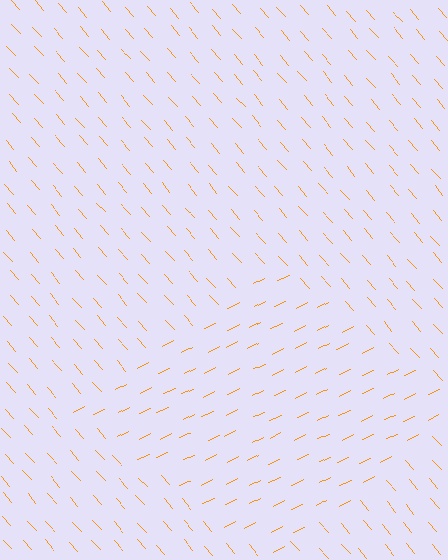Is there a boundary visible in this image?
Yes, there is a texture boundary formed by a change in line orientation.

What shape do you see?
I see a diamond.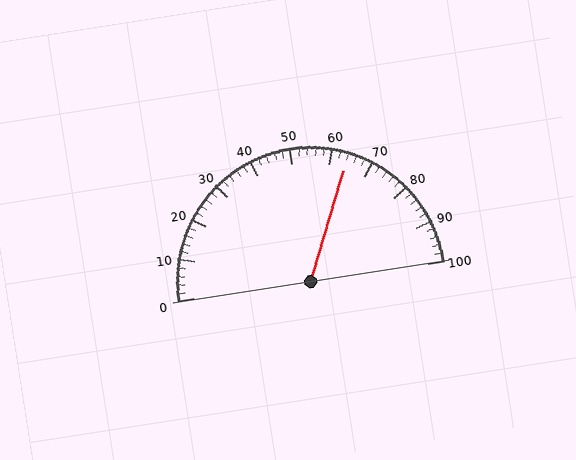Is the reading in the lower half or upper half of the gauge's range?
The reading is in the upper half of the range (0 to 100).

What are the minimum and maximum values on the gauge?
The gauge ranges from 0 to 100.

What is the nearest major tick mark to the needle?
The nearest major tick mark is 60.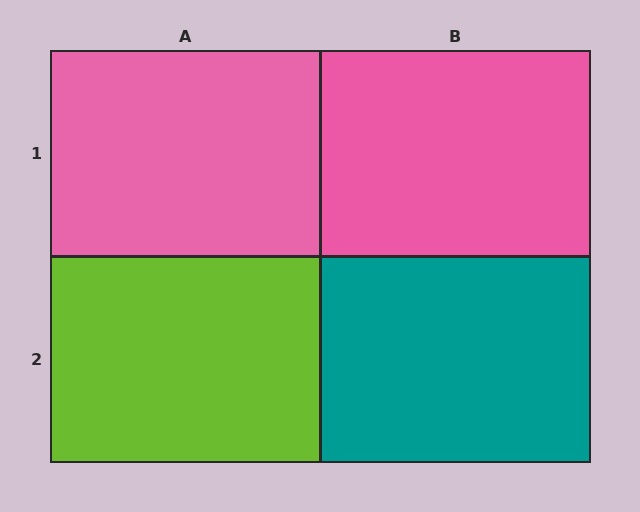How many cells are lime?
1 cell is lime.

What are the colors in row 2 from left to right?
Lime, teal.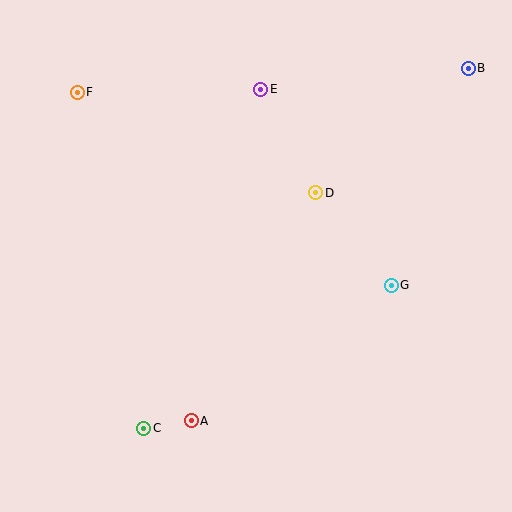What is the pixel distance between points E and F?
The distance between E and F is 184 pixels.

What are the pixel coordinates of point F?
Point F is at (77, 92).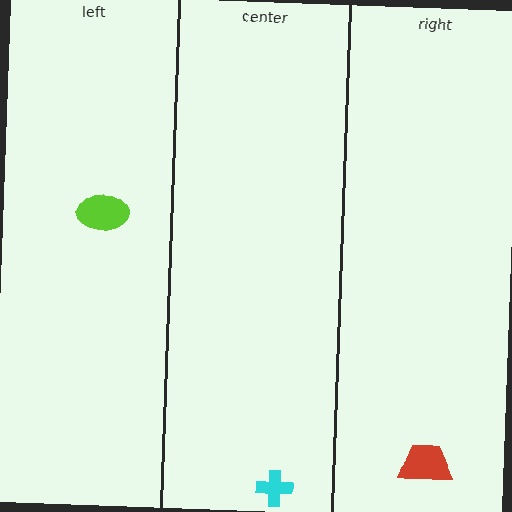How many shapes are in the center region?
1.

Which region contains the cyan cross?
The center region.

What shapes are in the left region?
The lime ellipse.